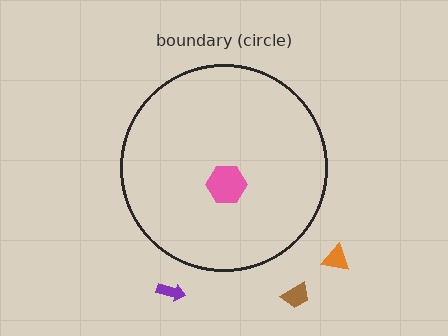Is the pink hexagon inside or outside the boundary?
Inside.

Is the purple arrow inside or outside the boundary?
Outside.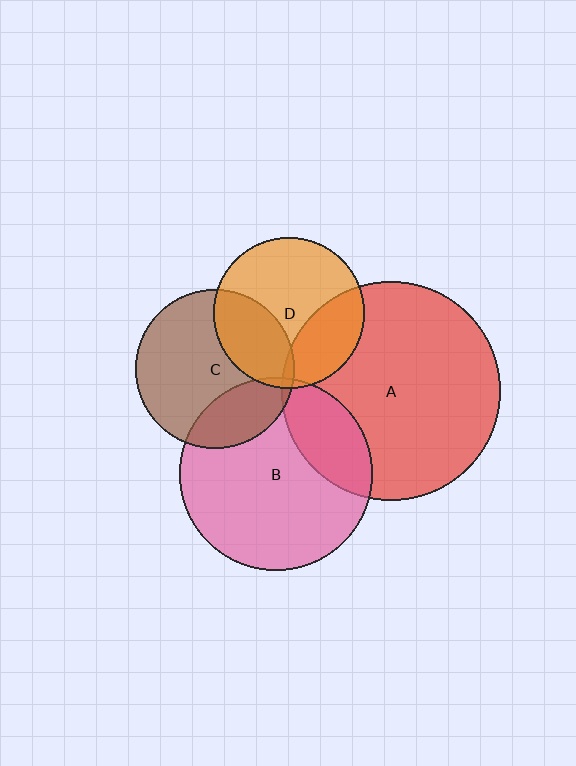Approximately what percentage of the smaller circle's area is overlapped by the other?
Approximately 20%.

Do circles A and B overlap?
Yes.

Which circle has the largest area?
Circle A (red).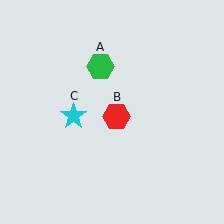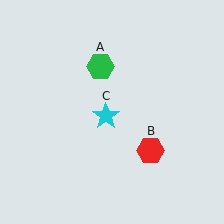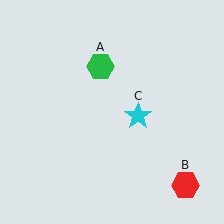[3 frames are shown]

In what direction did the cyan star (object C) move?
The cyan star (object C) moved right.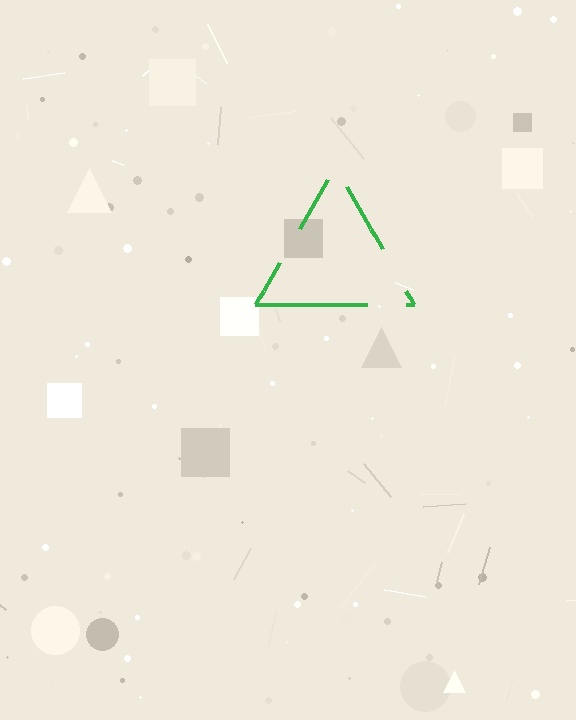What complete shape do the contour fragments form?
The contour fragments form a triangle.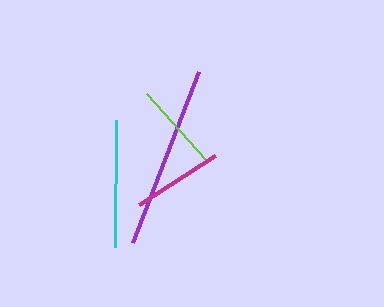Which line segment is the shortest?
The lime line is the shortest at approximately 89 pixels.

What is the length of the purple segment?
The purple segment is approximately 183 pixels long.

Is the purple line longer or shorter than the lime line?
The purple line is longer than the lime line.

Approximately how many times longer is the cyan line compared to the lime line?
The cyan line is approximately 1.4 times the length of the lime line.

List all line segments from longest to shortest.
From longest to shortest: purple, cyan, magenta, lime.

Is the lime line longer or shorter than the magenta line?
The magenta line is longer than the lime line.